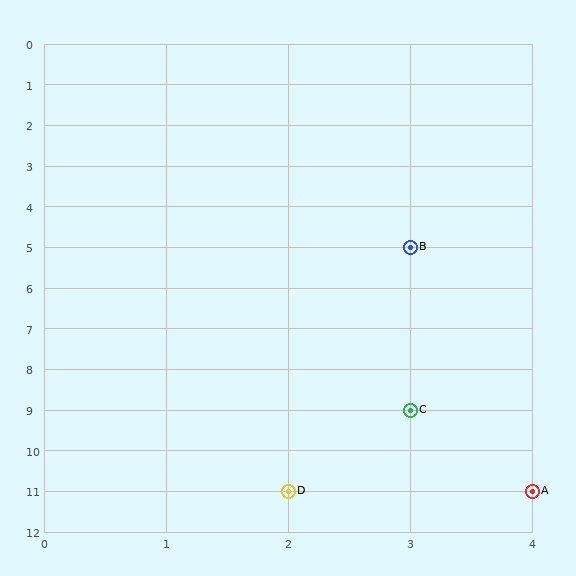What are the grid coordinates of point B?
Point B is at grid coordinates (3, 5).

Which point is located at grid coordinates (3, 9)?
Point C is at (3, 9).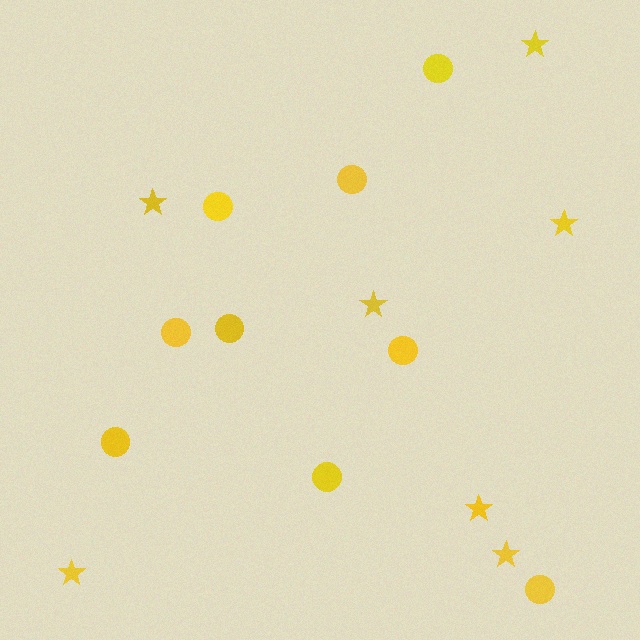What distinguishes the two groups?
There are 2 groups: one group of circles (9) and one group of stars (7).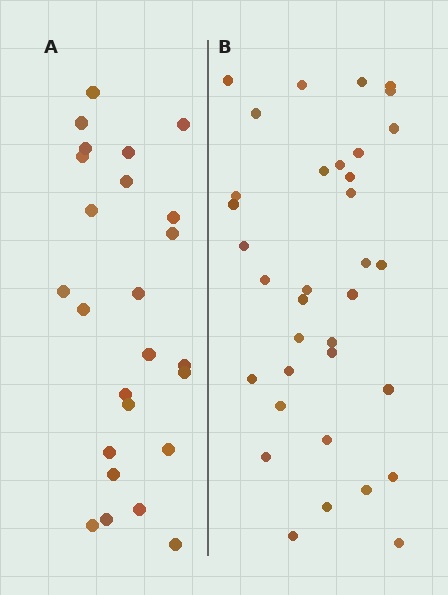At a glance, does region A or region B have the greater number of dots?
Region B (the right region) has more dots.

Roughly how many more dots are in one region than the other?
Region B has roughly 10 or so more dots than region A.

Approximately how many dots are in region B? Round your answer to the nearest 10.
About 40 dots. (The exact count is 35, which rounds to 40.)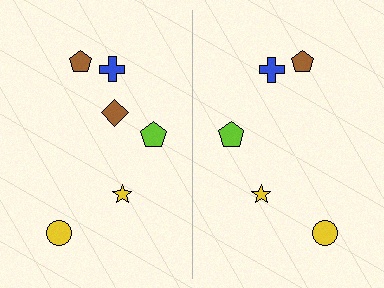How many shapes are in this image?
There are 11 shapes in this image.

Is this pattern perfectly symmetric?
No, the pattern is not perfectly symmetric. A brown diamond is missing from the right side.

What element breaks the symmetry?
A brown diamond is missing from the right side.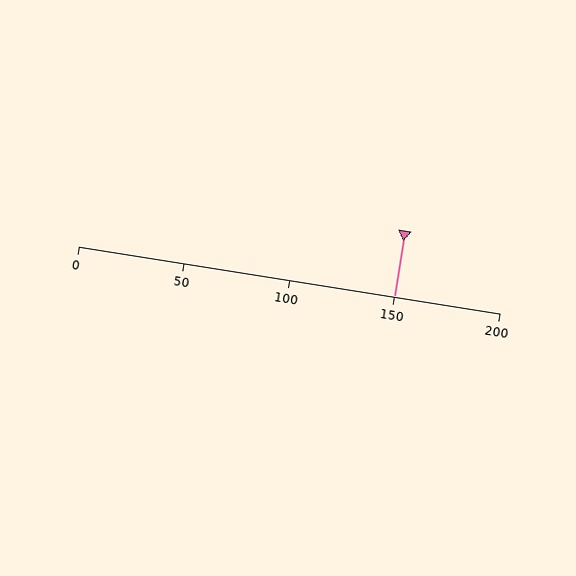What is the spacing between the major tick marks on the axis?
The major ticks are spaced 50 apart.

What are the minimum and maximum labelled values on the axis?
The axis runs from 0 to 200.